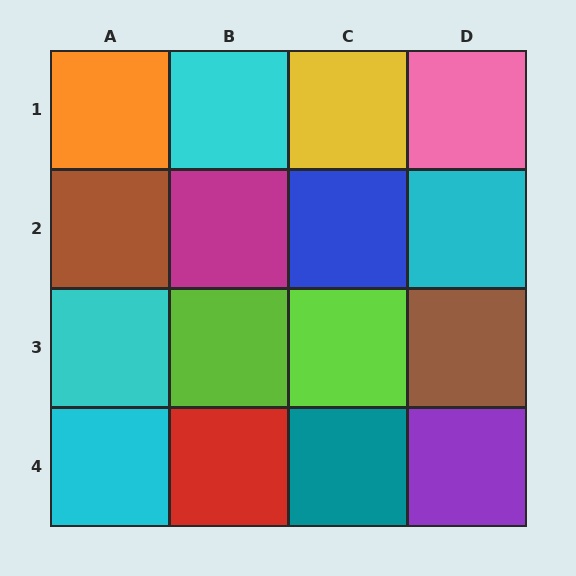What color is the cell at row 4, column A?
Cyan.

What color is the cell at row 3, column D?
Brown.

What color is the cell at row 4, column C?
Teal.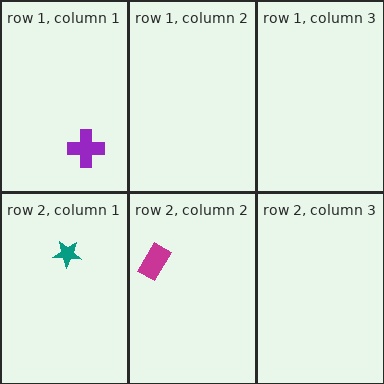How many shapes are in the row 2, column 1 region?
1.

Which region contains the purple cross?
The row 1, column 1 region.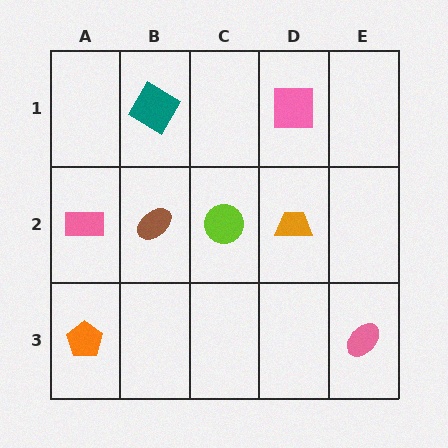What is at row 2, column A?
A pink rectangle.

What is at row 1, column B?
A teal diamond.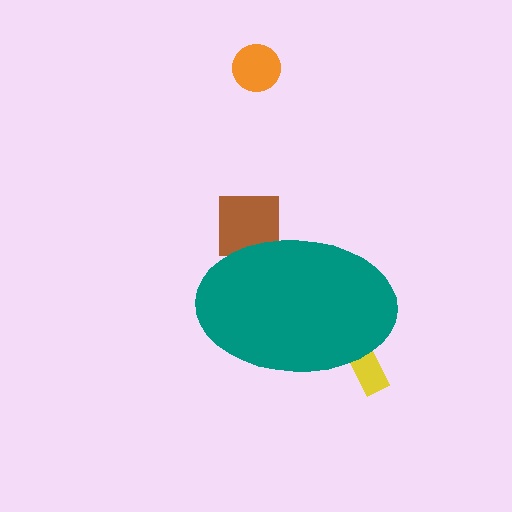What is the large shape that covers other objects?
A teal ellipse.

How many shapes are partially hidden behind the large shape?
2 shapes are partially hidden.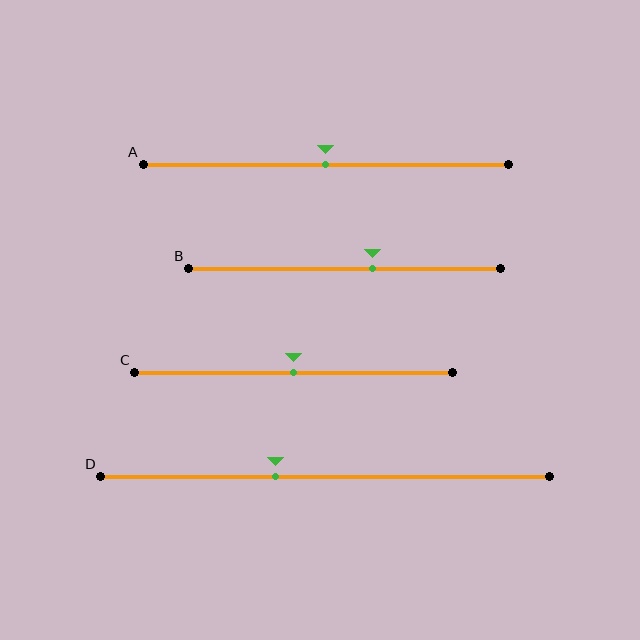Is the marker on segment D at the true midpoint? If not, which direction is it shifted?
No, the marker on segment D is shifted to the left by about 11% of the segment length.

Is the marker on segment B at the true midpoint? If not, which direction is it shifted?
No, the marker on segment B is shifted to the right by about 9% of the segment length.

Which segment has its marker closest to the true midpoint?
Segment A has its marker closest to the true midpoint.